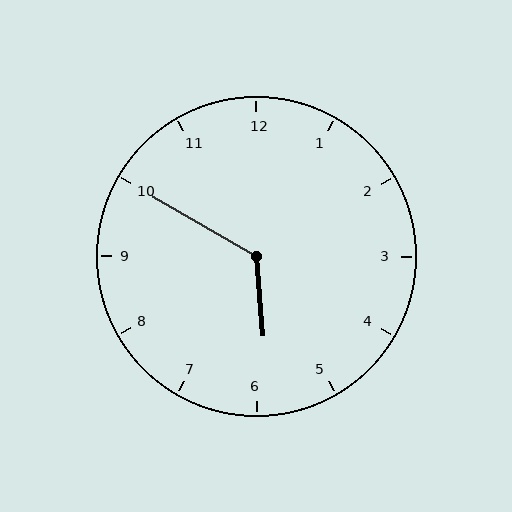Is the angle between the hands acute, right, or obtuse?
It is obtuse.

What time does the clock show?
5:50.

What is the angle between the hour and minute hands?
Approximately 125 degrees.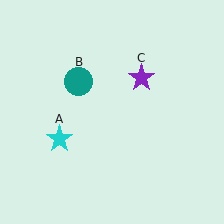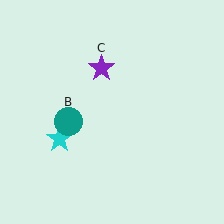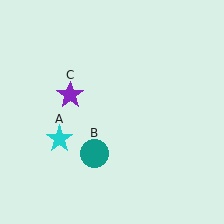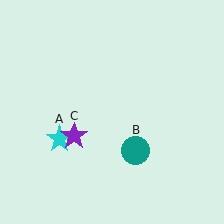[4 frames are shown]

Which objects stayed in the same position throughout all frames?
Cyan star (object A) remained stationary.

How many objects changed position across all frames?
2 objects changed position: teal circle (object B), purple star (object C).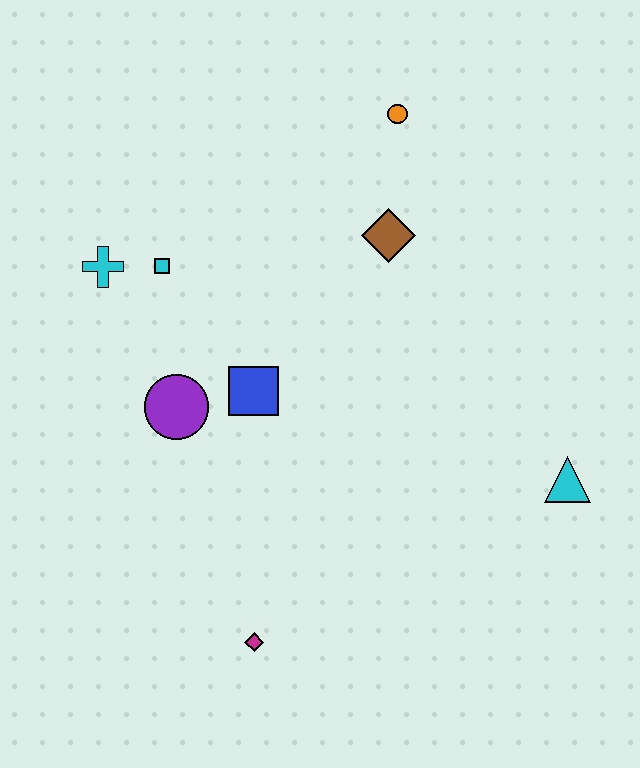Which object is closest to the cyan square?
The cyan cross is closest to the cyan square.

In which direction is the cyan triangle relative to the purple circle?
The cyan triangle is to the right of the purple circle.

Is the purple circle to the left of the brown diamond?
Yes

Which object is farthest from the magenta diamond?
The orange circle is farthest from the magenta diamond.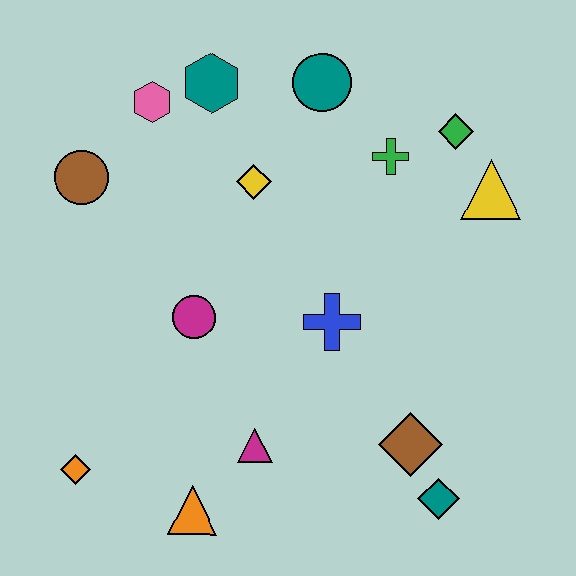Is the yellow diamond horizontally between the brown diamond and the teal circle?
No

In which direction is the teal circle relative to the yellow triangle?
The teal circle is to the left of the yellow triangle.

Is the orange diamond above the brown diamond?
No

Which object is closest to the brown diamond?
The teal diamond is closest to the brown diamond.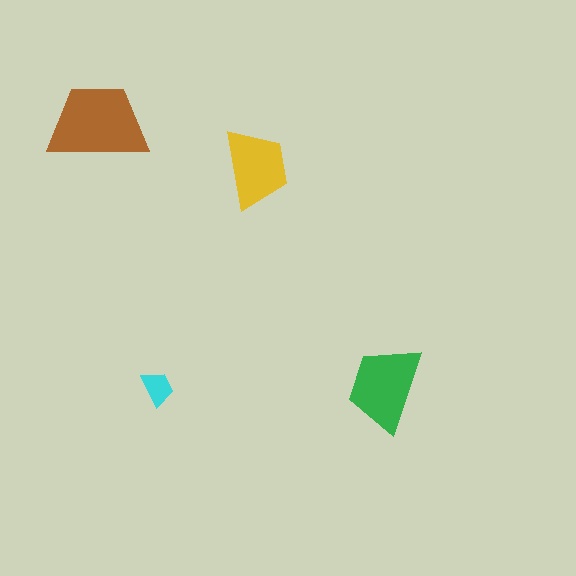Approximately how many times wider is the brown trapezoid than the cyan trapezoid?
About 3 times wider.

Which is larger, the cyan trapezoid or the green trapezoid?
The green one.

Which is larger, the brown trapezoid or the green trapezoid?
The brown one.